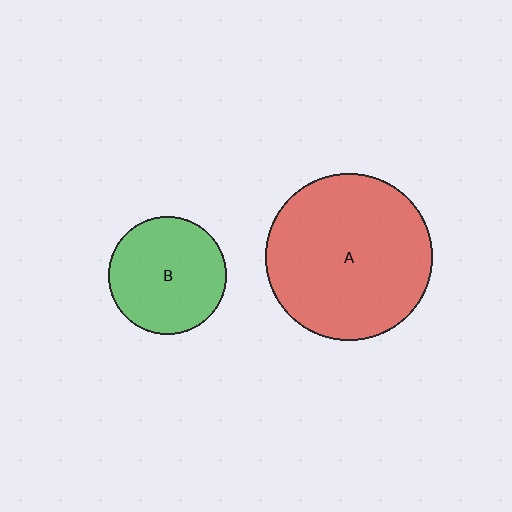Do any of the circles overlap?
No, none of the circles overlap.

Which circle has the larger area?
Circle A (red).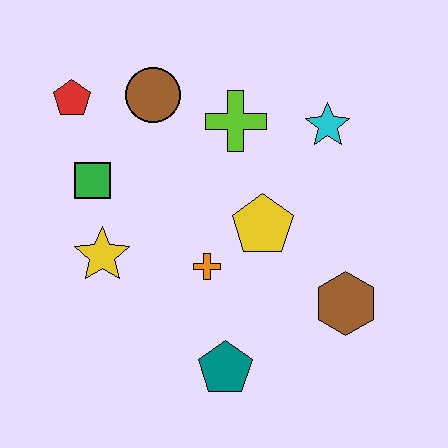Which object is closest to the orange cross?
The yellow pentagon is closest to the orange cross.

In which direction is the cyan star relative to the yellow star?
The cyan star is to the right of the yellow star.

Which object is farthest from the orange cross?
The red pentagon is farthest from the orange cross.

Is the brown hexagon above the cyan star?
No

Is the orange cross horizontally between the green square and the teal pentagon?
Yes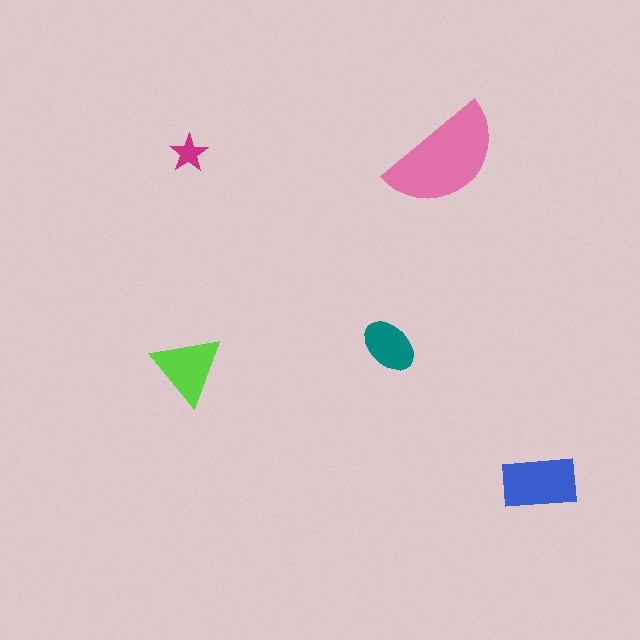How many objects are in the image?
There are 5 objects in the image.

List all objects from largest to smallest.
The pink semicircle, the blue rectangle, the lime triangle, the teal ellipse, the magenta star.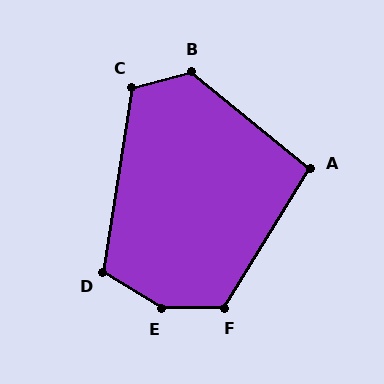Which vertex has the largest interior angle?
E, at approximately 148 degrees.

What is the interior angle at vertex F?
Approximately 122 degrees (obtuse).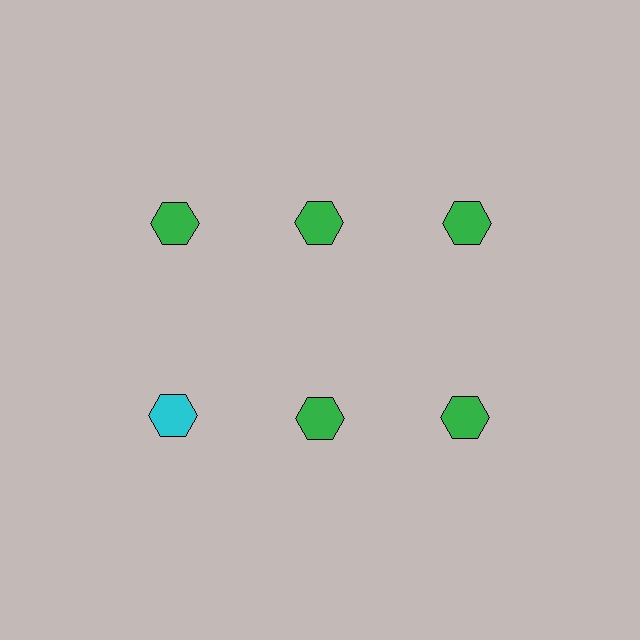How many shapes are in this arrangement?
There are 6 shapes arranged in a grid pattern.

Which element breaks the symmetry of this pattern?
The cyan hexagon in the second row, leftmost column breaks the symmetry. All other shapes are green hexagons.